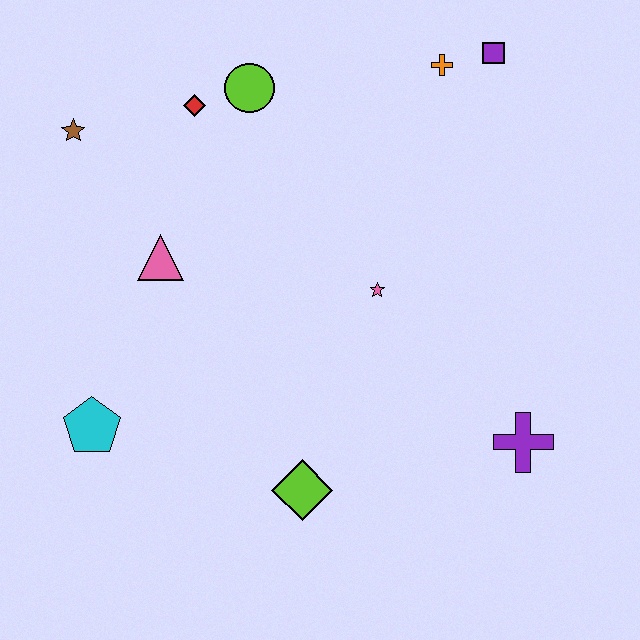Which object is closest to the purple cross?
The pink star is closest to the purple cross.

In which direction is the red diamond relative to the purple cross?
The red diamond is above the purple cross.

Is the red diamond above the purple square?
No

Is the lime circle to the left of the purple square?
Yes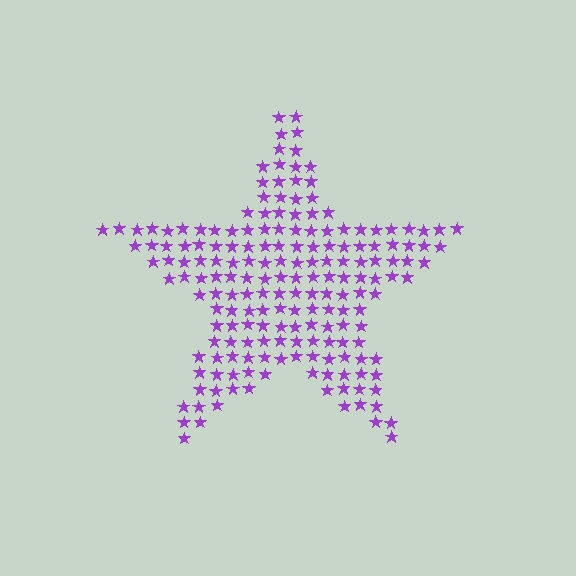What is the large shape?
The large shape is a star.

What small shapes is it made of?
It is made of small stars.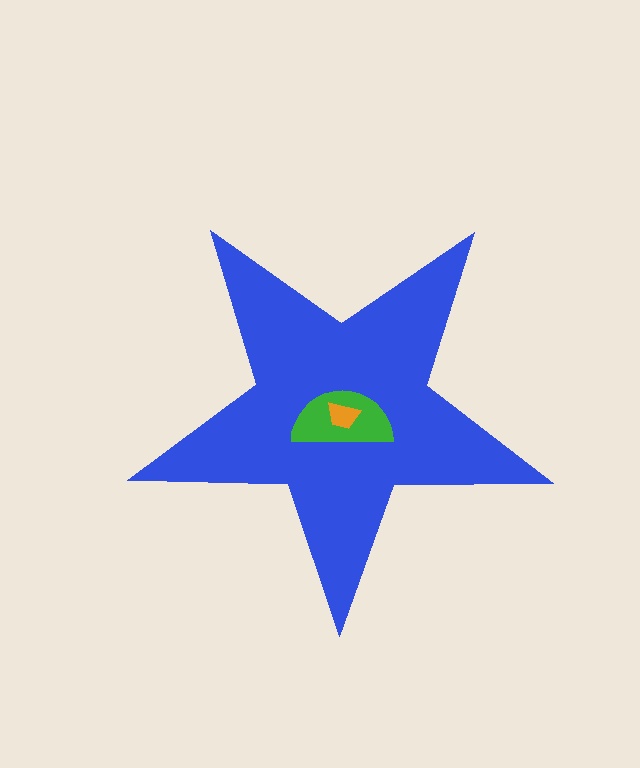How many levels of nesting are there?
3.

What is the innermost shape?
The orange trapezoid.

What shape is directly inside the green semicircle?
The orange trapezoid.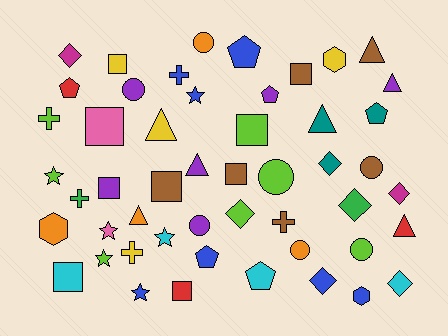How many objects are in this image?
There are 50 objects.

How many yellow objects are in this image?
There are 4 yellow objects.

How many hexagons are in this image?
There are 3 hexagons.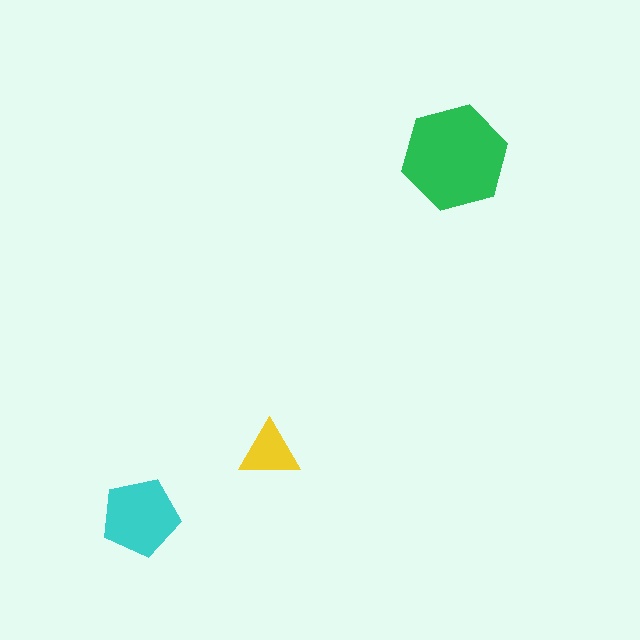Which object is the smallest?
The yellow triangle.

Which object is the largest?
The green hexagon.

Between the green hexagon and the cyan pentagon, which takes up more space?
The green hexagon.